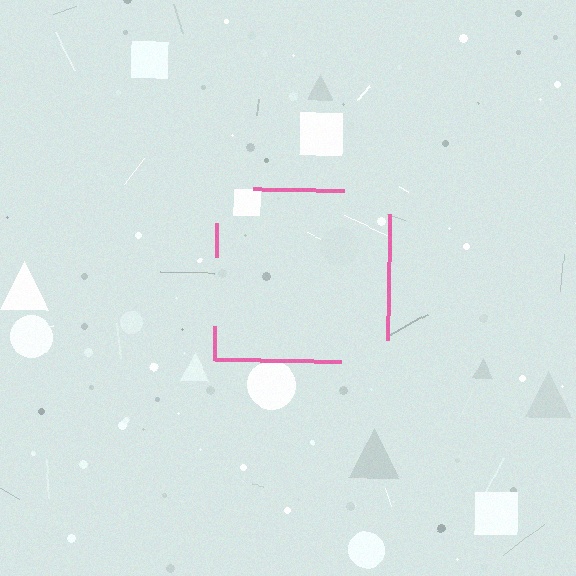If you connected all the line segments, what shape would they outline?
They would outline a square.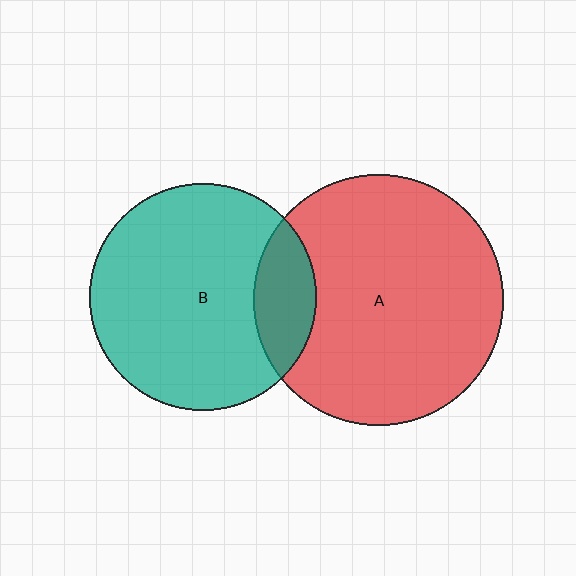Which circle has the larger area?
Circle A (red).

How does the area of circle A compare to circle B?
Approximately 1.2 times.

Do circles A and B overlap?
Yes.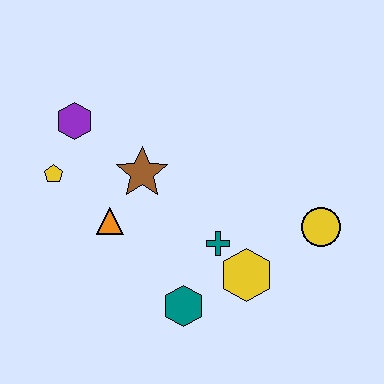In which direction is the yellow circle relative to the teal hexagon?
The yellow circle is to the right of the teal hexagon.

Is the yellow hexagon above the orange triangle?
No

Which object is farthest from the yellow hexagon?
The purple hexagon is farthest from the yellow hexagon.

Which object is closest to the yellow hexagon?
The teal cross is closest to the yellow hexagon.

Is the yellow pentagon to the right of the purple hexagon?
No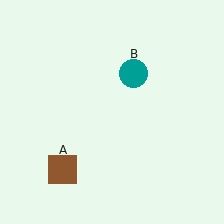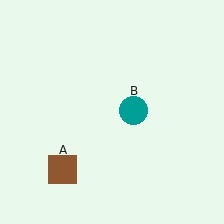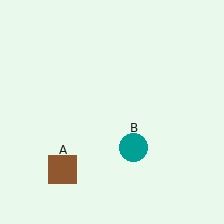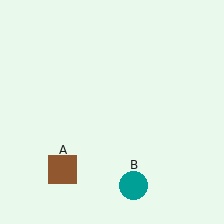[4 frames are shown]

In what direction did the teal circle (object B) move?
The teal circle (object B) moved down.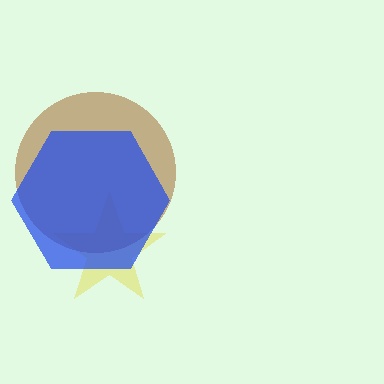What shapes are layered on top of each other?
The layered shapes are: a yellow star, a brown circle, a blue hexagon.